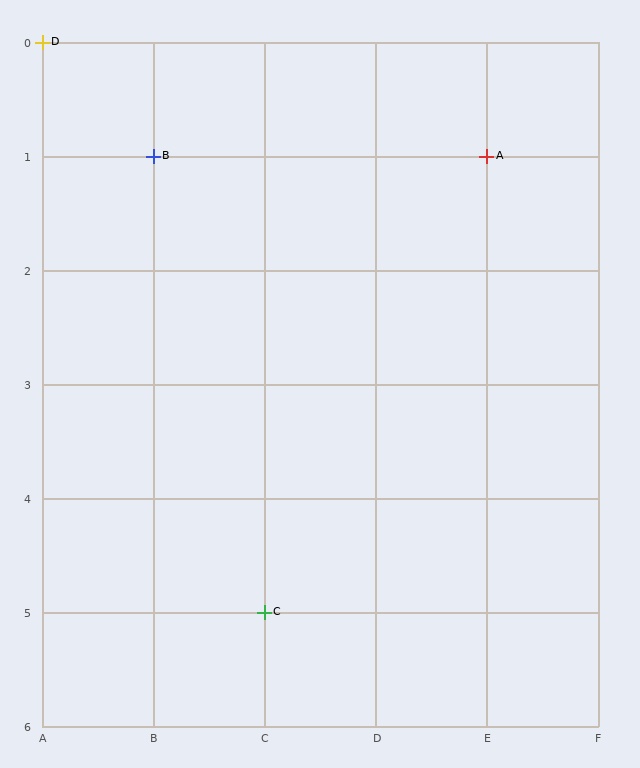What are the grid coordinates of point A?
Point A is at grid coordinates (E, 1).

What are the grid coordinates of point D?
Point D is at grid coordinates (A, 0).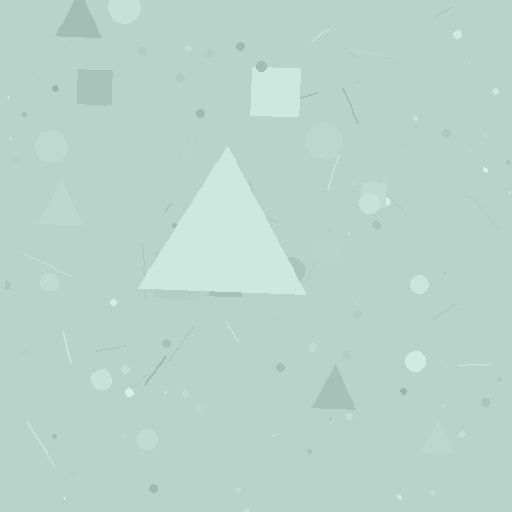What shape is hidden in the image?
A triangle is hidden in the image.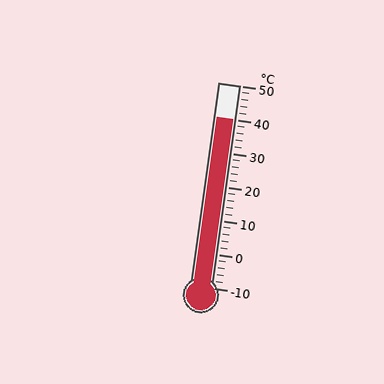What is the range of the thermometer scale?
The thermometer scale ranges from -10°C to 50°C.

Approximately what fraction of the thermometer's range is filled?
The thermometer is filled to approximately 85% of its range.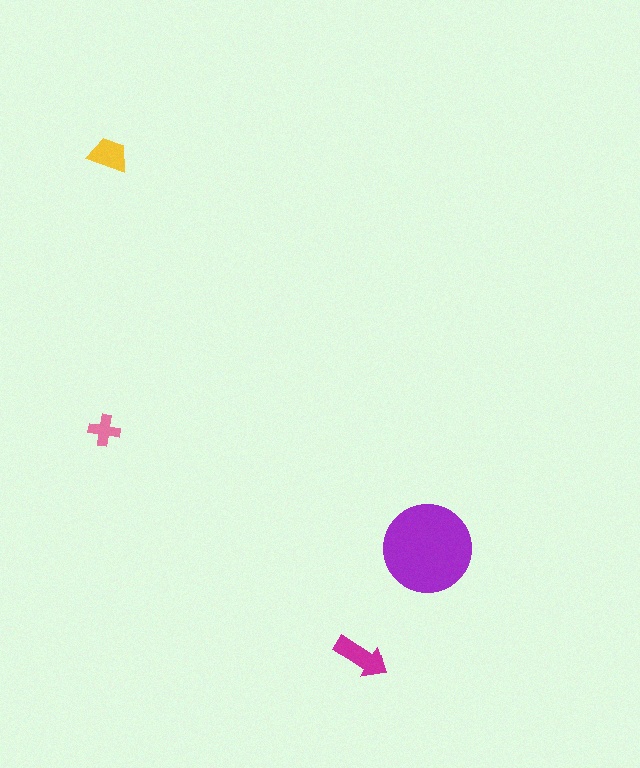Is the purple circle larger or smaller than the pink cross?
Larger.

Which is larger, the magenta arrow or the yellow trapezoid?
The magenta arrow.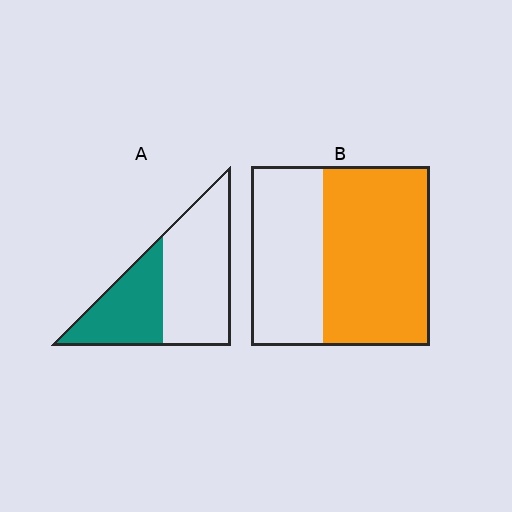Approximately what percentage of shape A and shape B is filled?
A is approximately 40% and B is approximately 60%.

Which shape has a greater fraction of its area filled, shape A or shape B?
Shape B.